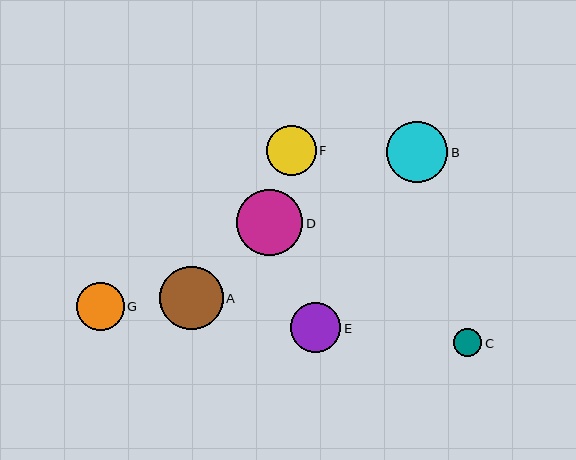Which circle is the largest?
Circle D is the largest with a size of approximately 67 pixels.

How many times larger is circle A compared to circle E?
Circle A is approximately 1.3 times the size of circle E.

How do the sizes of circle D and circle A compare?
Circle D and circle A are approximately the same size.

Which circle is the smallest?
Circle C is the smallest with a size of approximately 28 pixels.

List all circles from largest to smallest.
From largest to smallest: D, A, B, E, F, G, C.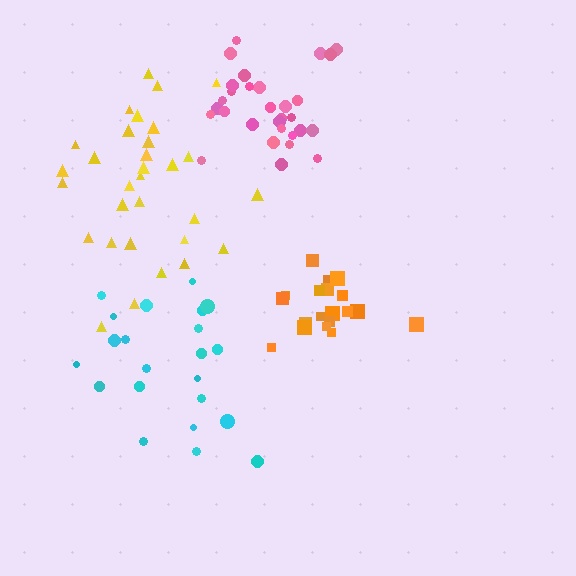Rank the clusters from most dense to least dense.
pink, orange, yellow, cyan.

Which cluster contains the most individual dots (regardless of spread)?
Pink (31).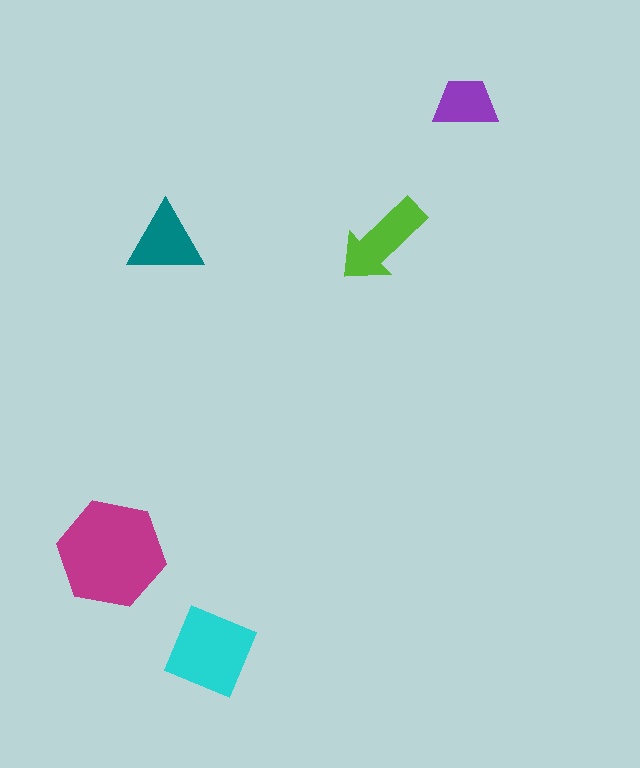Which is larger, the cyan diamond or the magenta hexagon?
The magenta hexagon.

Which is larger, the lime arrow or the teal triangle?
The lime arrow.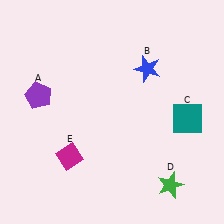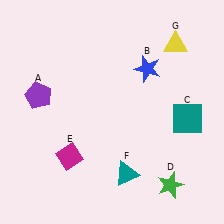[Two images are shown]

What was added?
A teal triangle (F), a yellow triangle (G) were added in Image 2.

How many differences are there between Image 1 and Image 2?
There are 2 differences between the two images.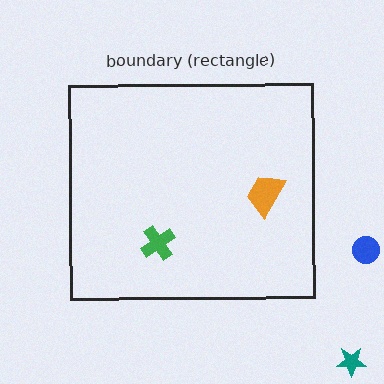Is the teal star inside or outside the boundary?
Outside.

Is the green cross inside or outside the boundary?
Inside.